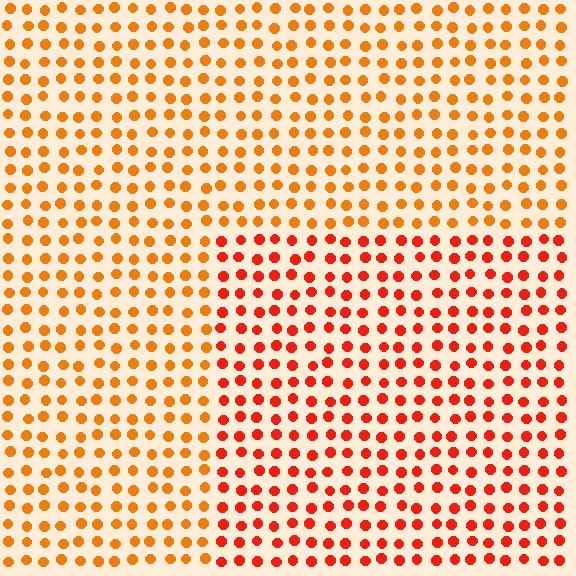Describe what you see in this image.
The image is filled with small orange elements in a uniform arrangement. A rectangle-shaped region is visible where the elements are tinted to a slightly different hue, forming a subtle color boundary.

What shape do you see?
I see a rectangle.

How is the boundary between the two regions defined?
The boundary is defined purely by a slight shift in hue (about 27 degrees). Spacing, size, and orientation are identical on both sides.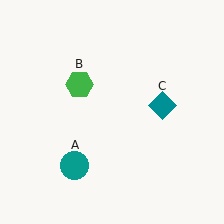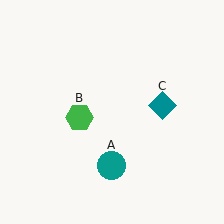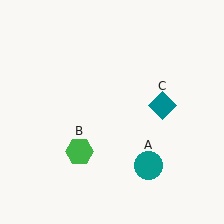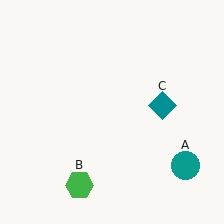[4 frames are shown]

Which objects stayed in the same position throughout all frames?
Teal diamond (object C) remained stationary.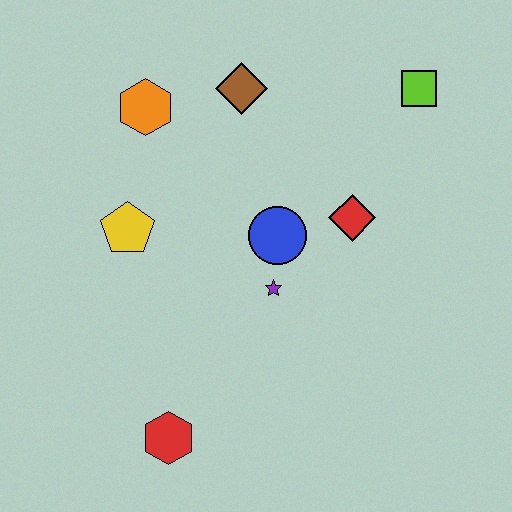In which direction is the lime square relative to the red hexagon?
The lime square is above the red hexagon.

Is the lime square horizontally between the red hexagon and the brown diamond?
No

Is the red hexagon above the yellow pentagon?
No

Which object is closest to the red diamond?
The blue circle is closest to the red diamond.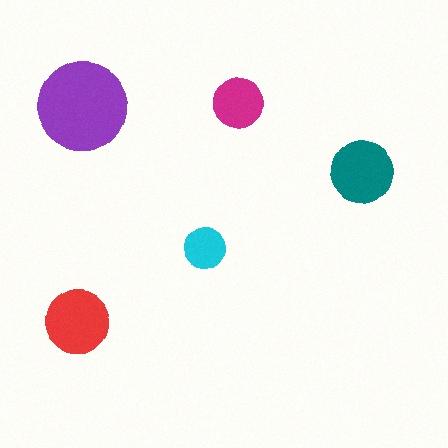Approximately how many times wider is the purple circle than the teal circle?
About 1.5 times wider.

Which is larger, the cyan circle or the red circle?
The red one.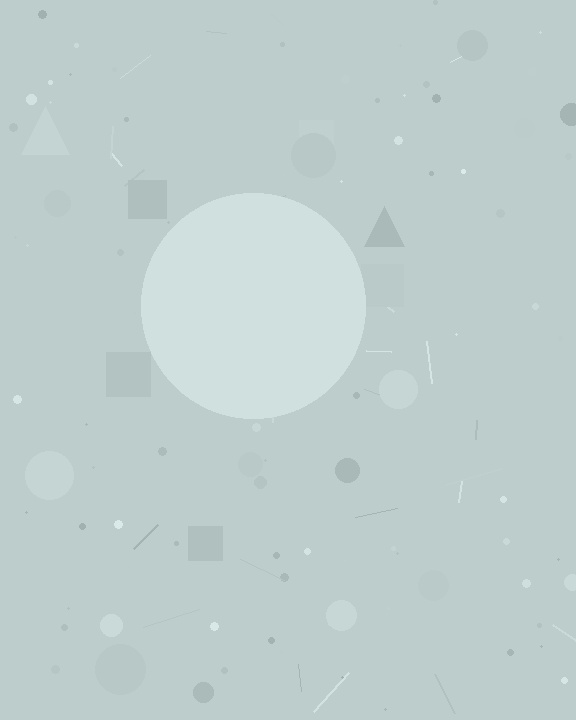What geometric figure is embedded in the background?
A circle is embedded in the background.